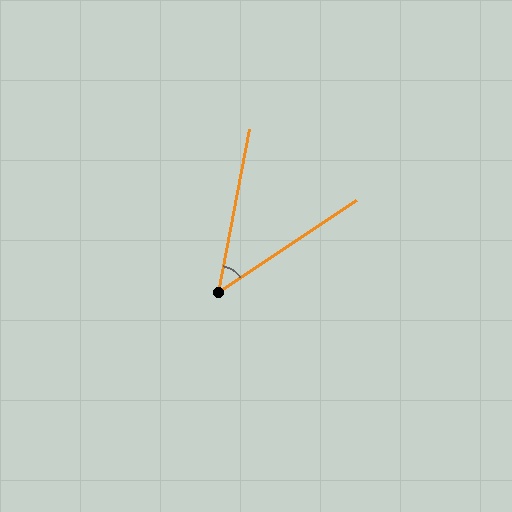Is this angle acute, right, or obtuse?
It is acute.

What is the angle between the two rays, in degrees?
Approximately 46 degrees.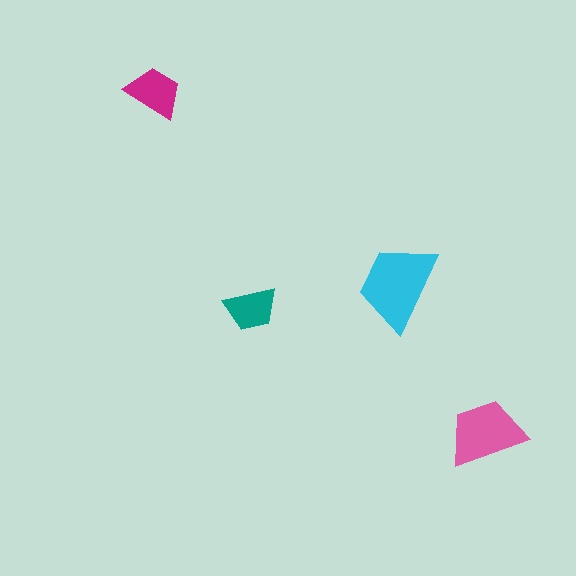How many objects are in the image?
There are 4 objects in the image.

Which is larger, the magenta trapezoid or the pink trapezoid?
The pink one.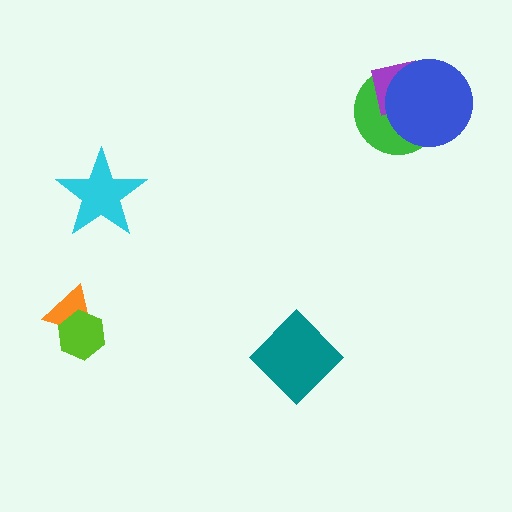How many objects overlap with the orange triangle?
1 object overlaps with the orange triangle.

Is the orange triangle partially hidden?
Yes, it is partially covered by another shape.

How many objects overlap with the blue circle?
2 objects overlap with the blue circle.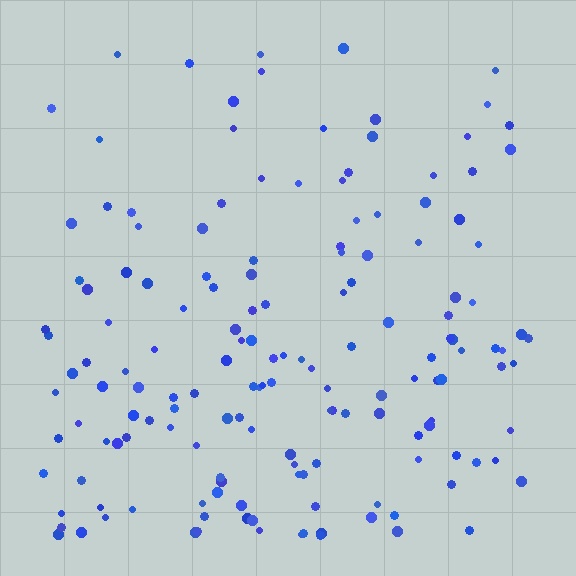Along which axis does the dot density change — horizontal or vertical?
Vertical.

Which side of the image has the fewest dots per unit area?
The top.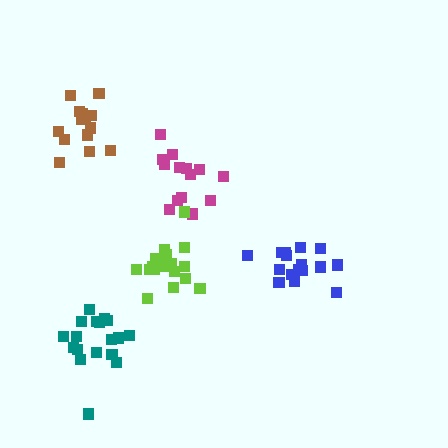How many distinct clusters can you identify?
There are 5 distinct clusters.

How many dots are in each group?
Group 1: 18 dots, Group 2: 14 dots, Group 3: 14 dots, Group 4: 16 dots, Group 5: 18 dots (80 total).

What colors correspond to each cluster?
The clusters are colored: teal, brown, magenta, blue, lime.